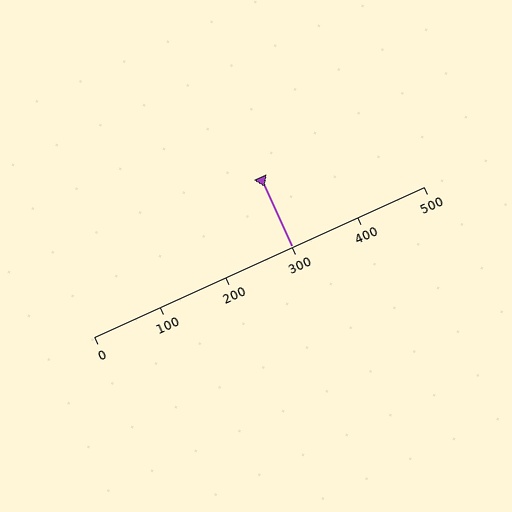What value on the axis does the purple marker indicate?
The marker indicates approximately 300.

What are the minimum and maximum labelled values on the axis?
The axis runs from 0 to 500.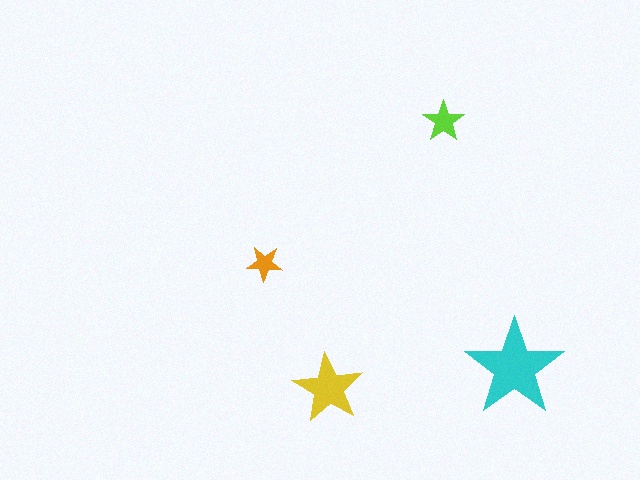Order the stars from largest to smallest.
the cyan one, the yellow one, the lime one, the orange one.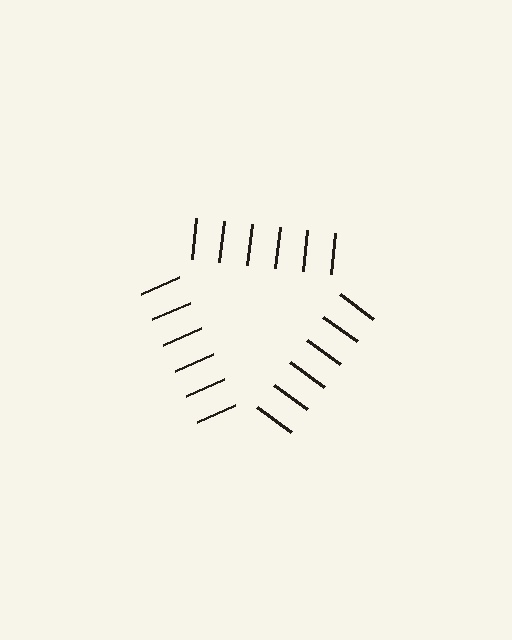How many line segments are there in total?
18 — 6 along each of the 3 edges.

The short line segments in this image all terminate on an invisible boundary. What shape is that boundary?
An illusory triangle — the line segments terminate on its edges but no continuous stroke is drawn.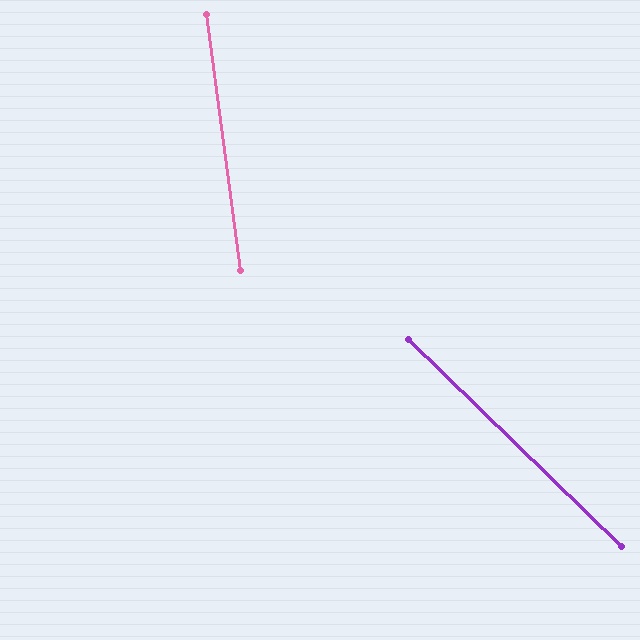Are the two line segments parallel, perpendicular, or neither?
Neither parallel nor perpendicular — they differ by about 38°.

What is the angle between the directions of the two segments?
Approximately 38 degrees.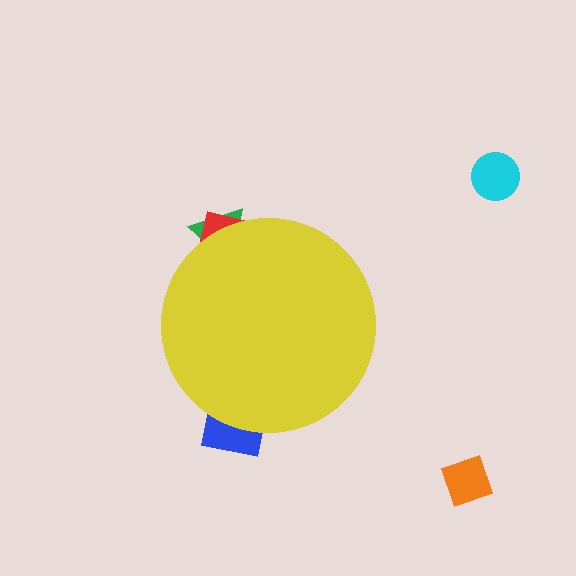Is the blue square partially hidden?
Yes, the blue square is partially hidden behind the yellow circle.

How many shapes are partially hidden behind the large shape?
3 shapes are partially hidden.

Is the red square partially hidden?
Yes, the red square is partially hidden behind the yellow circle.